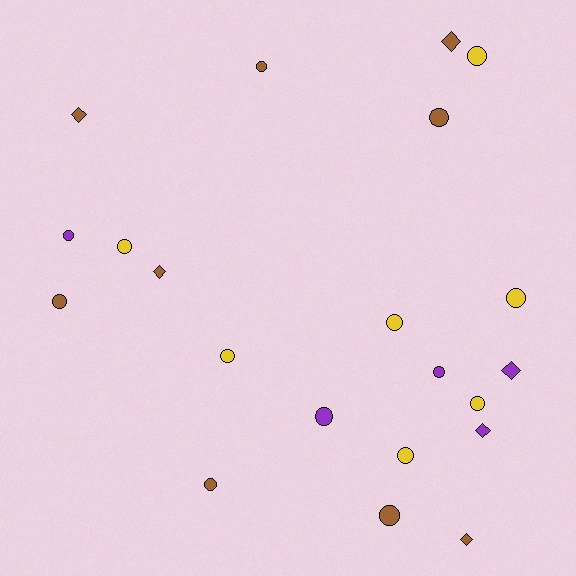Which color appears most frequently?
Brown, with 9 objects.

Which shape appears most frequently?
Circle, with 15 objects.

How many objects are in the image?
There are 21 objects.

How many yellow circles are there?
There are 7 yellow circles.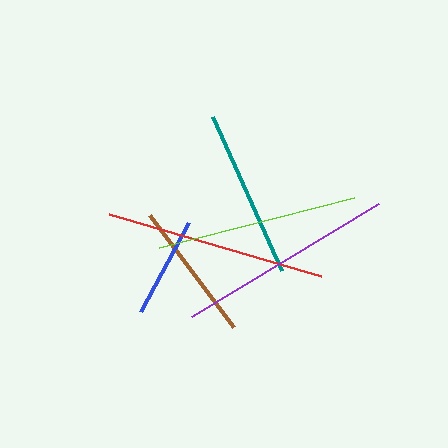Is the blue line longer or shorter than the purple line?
The purple line is longer than the blue line.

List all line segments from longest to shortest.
From longest to shortest: red, purple, lime, teal, brown, blue.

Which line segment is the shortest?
The blue line is the shortest at approximately 101 pixels.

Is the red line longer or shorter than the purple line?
The red line is longer than the purple line.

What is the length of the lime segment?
The lime segment is approximately 202 pixels long.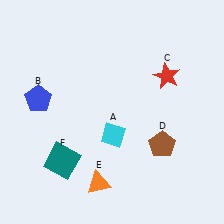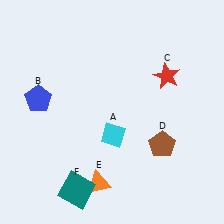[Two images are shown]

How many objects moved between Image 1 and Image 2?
1 object moved between the two images.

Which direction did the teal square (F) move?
The teal square (F) moved down.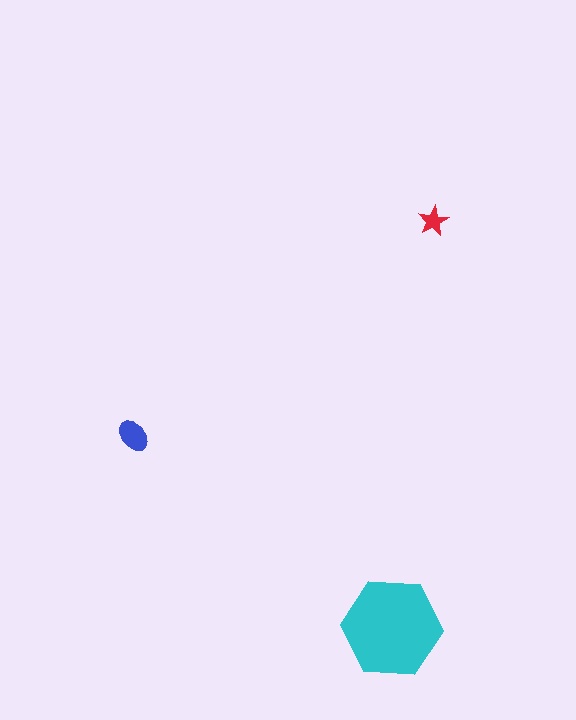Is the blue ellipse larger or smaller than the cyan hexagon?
Smaller.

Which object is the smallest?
The red star.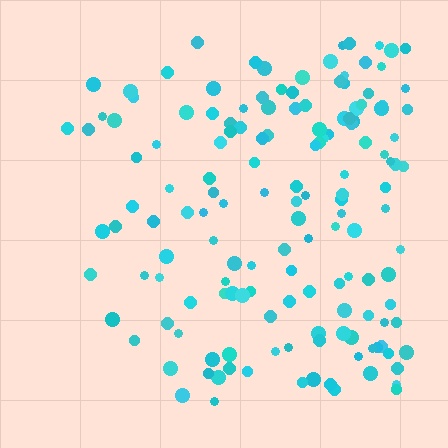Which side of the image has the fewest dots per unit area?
The left.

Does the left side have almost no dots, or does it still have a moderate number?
Still a moderate number, just noticeably fewer than the right.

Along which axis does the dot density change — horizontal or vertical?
Horizontal.